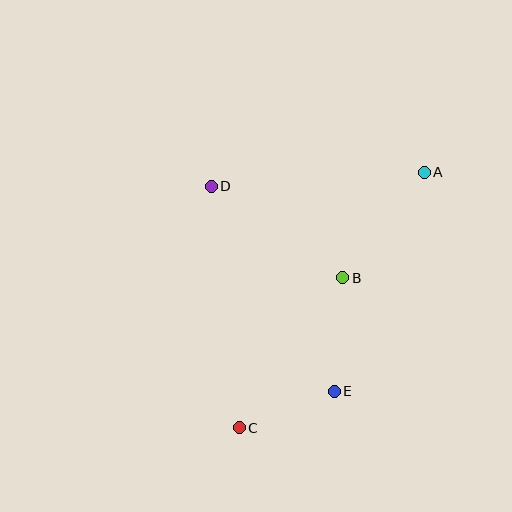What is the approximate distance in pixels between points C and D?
The distance between C and D is approximately 243 pixels.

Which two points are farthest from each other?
Points A and C are farthest from each other.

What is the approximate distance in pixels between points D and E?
The distance between D and E is approximately 239 pixels.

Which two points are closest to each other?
Points C and E are closest to each other.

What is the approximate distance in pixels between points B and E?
The distance between B and E is approximately 114 pixels.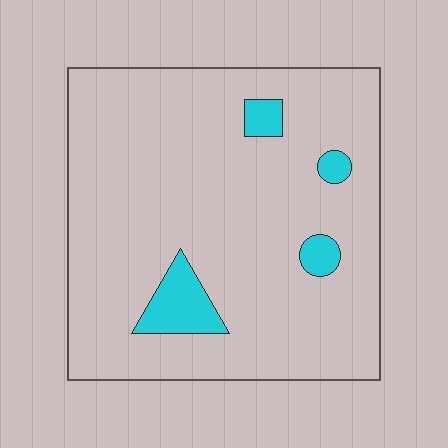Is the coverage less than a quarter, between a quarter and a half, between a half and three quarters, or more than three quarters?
Less than a quarter.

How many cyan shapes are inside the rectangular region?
4.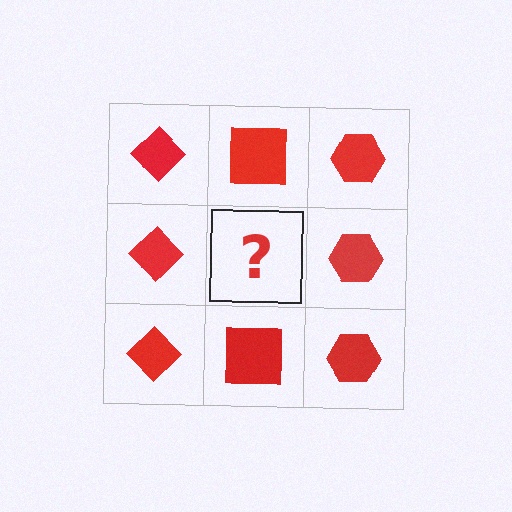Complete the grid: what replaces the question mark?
The question mark should be replaced with a red square.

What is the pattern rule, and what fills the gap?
The rule is that each column has a consistent shape. The gap should be filled with a red square.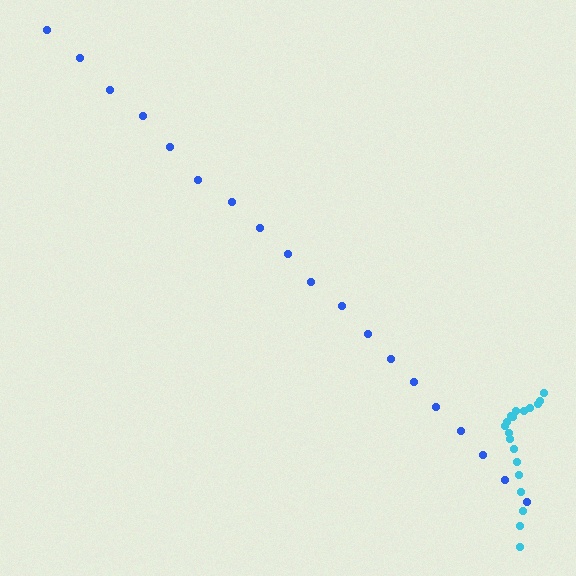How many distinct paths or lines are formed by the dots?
There are 2 distinct paths.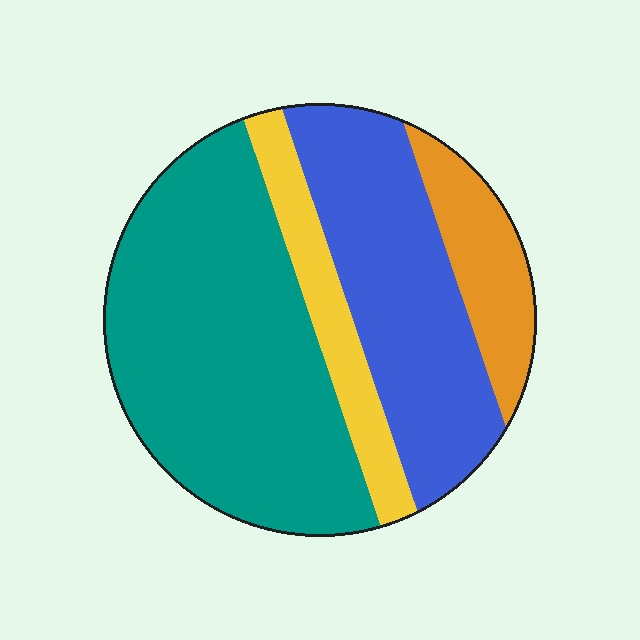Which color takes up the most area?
Teal, at roughly 50%.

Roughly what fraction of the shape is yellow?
Yellow covers around 10% of the shape.